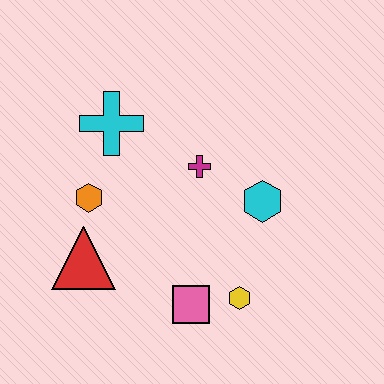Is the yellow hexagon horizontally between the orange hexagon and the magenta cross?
No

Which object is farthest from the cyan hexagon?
The red triangle is farthest from the cyan hexagon.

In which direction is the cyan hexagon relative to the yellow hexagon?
The cyan hexagon is above the yellow hexagon.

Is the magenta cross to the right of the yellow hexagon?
No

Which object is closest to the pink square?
The yellow hexagon is closest to the pink square.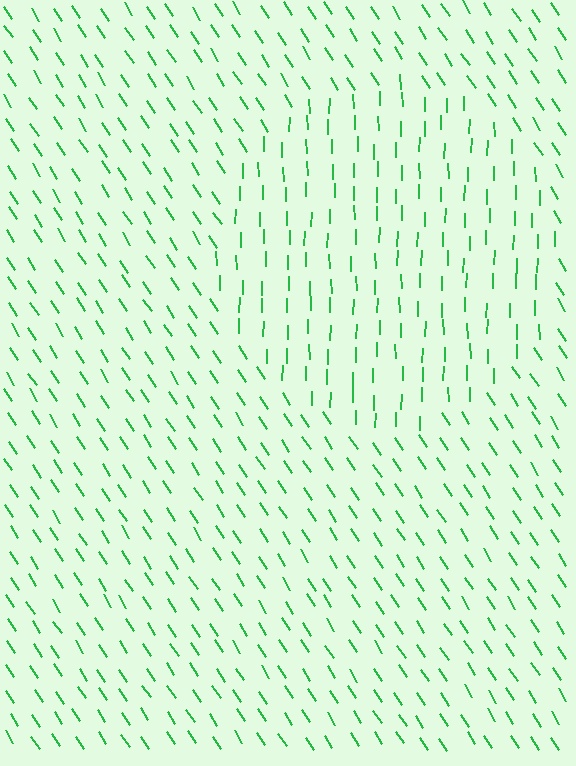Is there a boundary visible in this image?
Yes, there is a texture boundary formed by a change in line orientation.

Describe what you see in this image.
The image is filled with small green line segments. A circle region in the image has lines oriented differently from the surrounding lines, creating a visible texture boundary.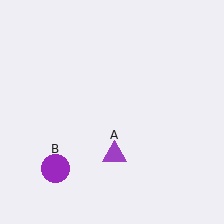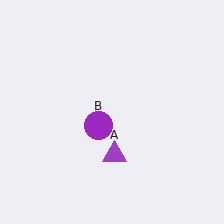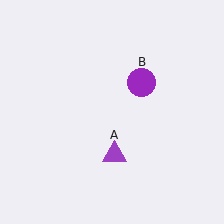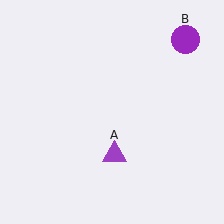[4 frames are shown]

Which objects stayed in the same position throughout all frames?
Purple triangle (object A) remained stationary.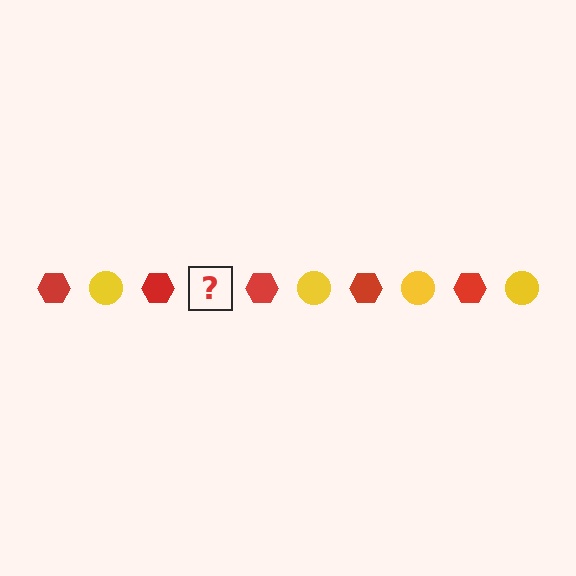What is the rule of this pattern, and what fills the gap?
The rule is that the pattern alternates between red hexagon and yellow circle. The gap should be filled with a yellow circle.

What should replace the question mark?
The question mark should be replaced with a yellow circle.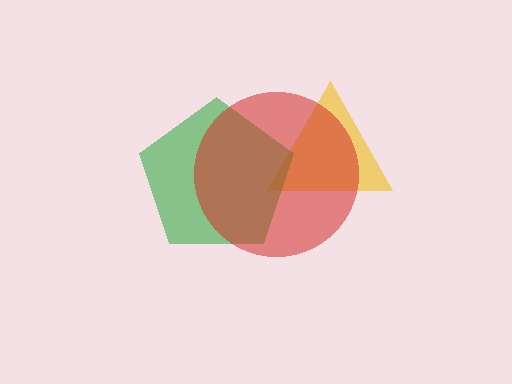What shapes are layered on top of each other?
The layered shapes are: a yellow triangle, a green pentagon, a red circle.